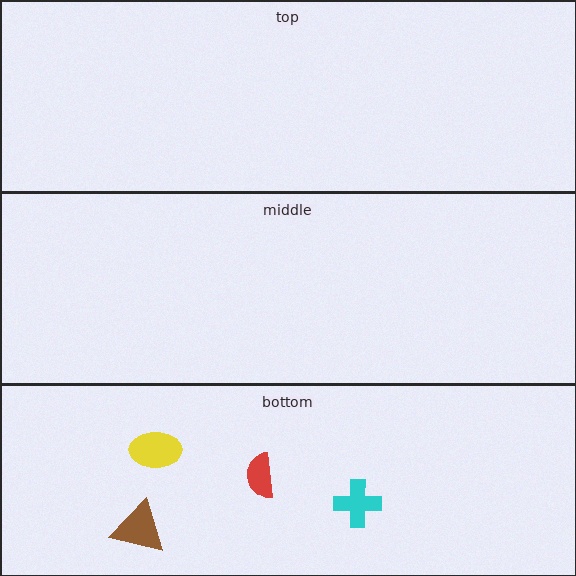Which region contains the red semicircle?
The bottom region.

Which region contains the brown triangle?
The bottom region.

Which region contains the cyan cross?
The bottom region.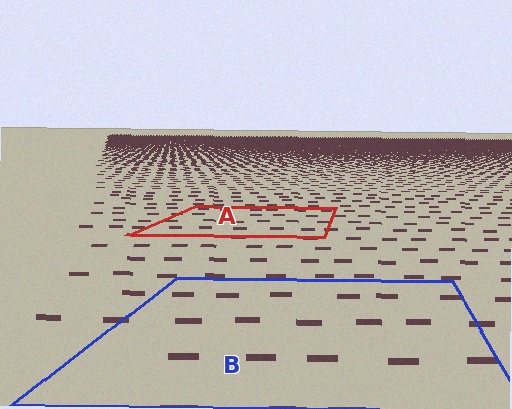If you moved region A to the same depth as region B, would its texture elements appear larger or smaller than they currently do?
They would appear larger. At a closer depth, the same texture elements are projected at a bigger on-screen size.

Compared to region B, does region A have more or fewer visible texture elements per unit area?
Region A has more texture elements per unit area — they are packed more densely because it is farther away.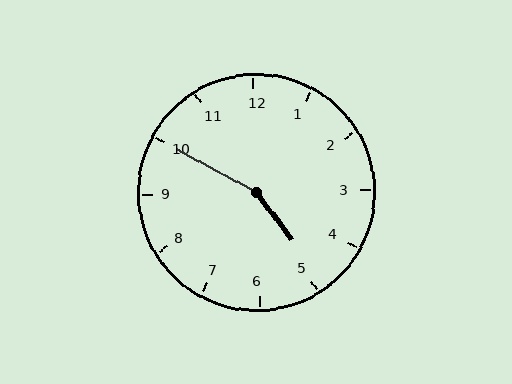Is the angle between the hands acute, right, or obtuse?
It is obtuse.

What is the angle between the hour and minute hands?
Approximately 155 degrees.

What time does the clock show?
4:50.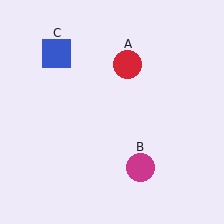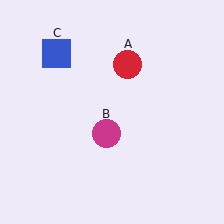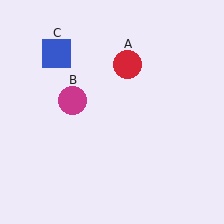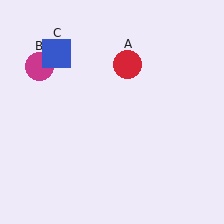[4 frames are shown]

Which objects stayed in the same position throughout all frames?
Red circle (object A) and blue square (object C) remained stationary.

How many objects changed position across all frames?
1 object changed position: magenta circle (object B).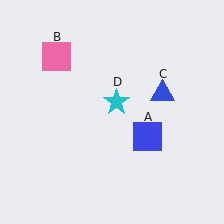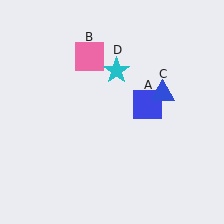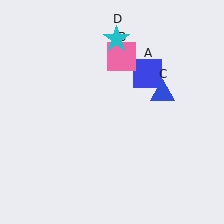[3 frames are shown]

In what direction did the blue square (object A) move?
The blue square (object A) moved up.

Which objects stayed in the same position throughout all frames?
Blue triangle (object C) remained stationary.